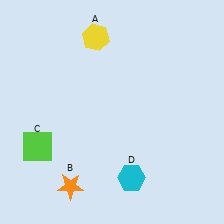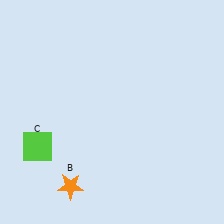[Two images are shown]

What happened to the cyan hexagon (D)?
The cyan hexagon (D) was removed in Image 2. It was in the bottom-right area of Image 1.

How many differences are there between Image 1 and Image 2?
There are 2 differences between the two images.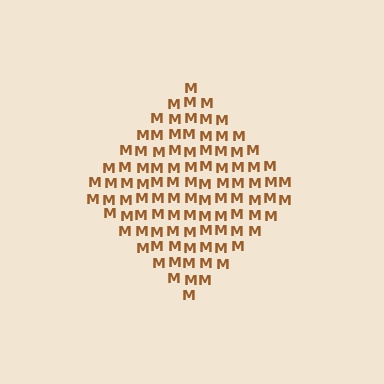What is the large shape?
The large shape is a diamond.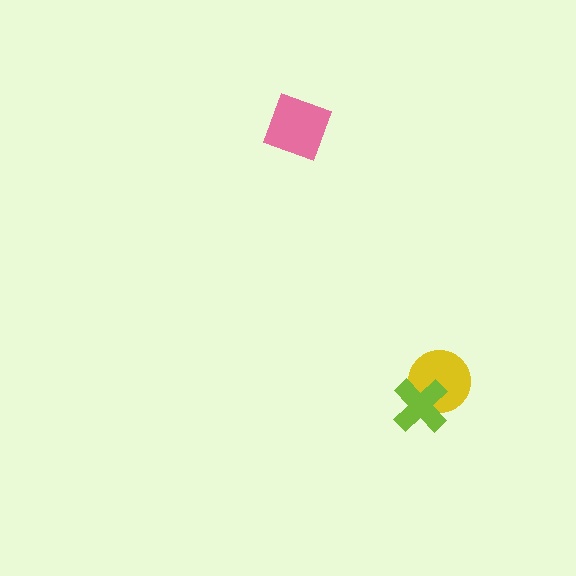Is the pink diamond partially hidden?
No, no other shape covers it.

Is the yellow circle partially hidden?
Yes, it is partially covered by another shape.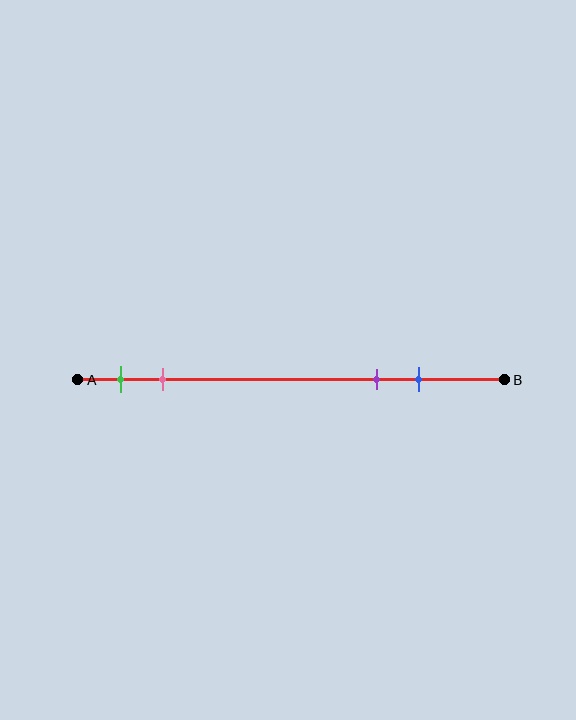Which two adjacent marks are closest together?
The green and pink marks are the closest adjacent pair.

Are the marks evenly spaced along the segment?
No, the marks are not evenly spaced.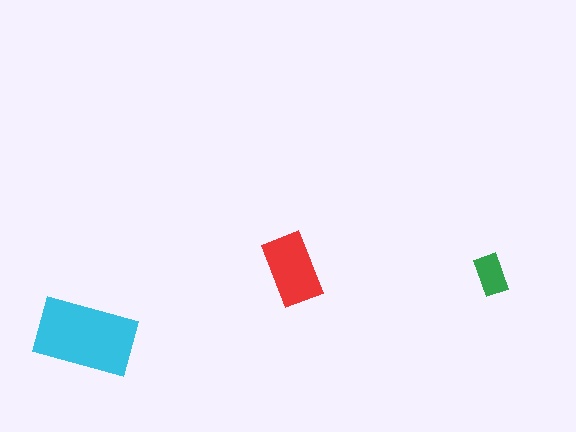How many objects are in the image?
There are 3 objects in the image.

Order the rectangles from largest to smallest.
the cyan one, the red one, the green one.